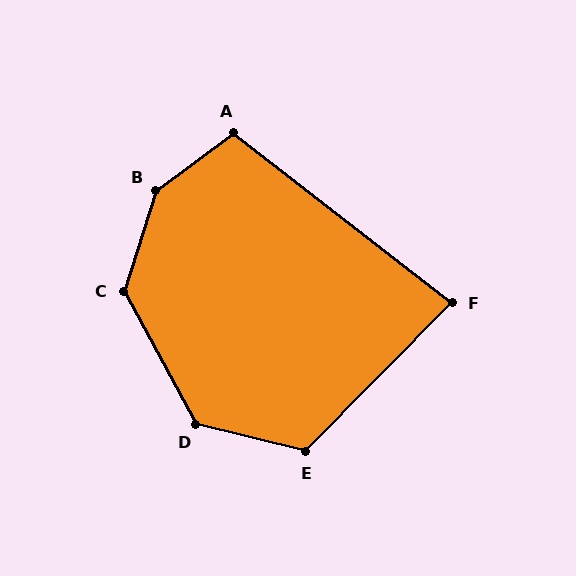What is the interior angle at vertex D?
Approximately 133 degrees (obtuse).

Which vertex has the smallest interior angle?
F, at approximately 83 degrees.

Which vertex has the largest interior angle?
B, at approximately 144 degrees.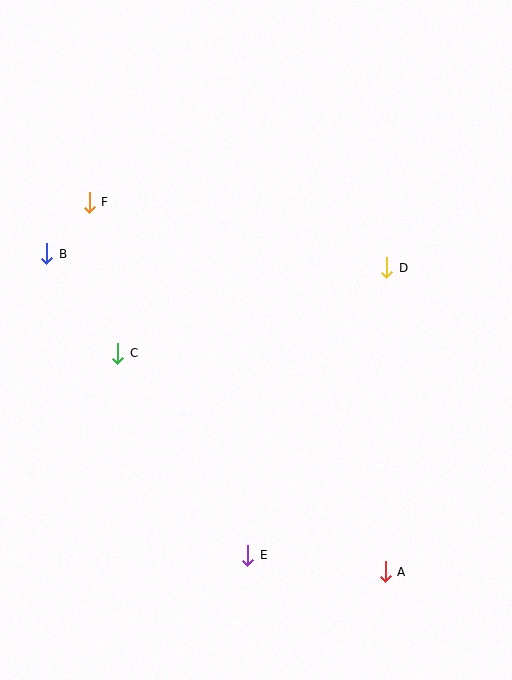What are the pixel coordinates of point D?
Point D is at (387, 268).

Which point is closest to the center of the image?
Point C at (118, 353) is closest to the center.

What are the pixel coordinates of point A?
Point A is at (385, 572).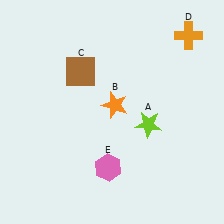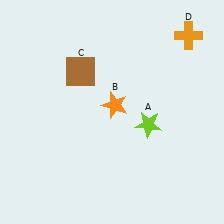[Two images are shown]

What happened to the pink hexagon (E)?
The pink hexagon (E) was removed in Image 2. It was in the bottom-left area of Image 1.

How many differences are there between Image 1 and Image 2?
There is 1 difference between the two images.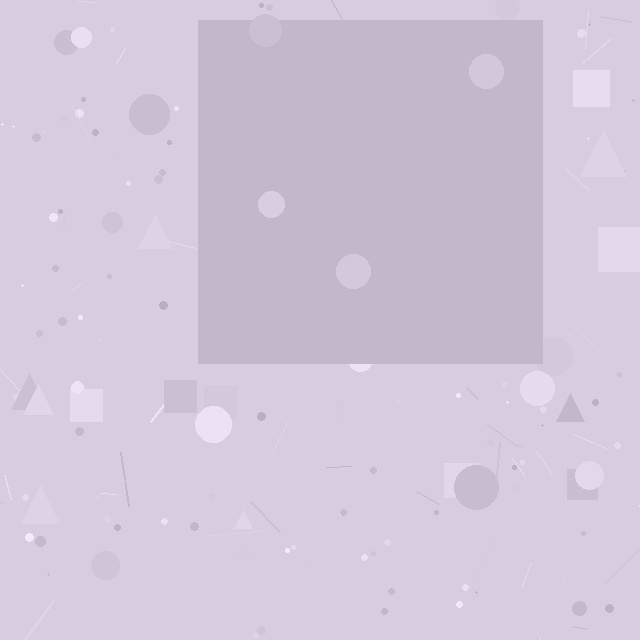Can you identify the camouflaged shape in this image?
The camouflaged shape is a square.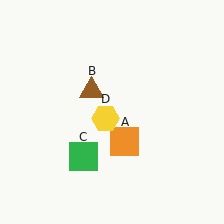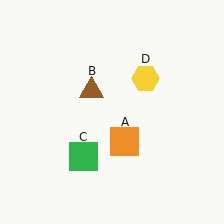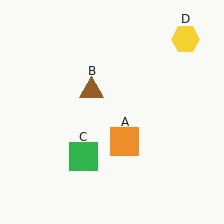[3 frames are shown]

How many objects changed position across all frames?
1 object changed position: yellow hexagon (object D).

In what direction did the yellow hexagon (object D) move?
The yellow hexagon (object D) moved up and to the right.